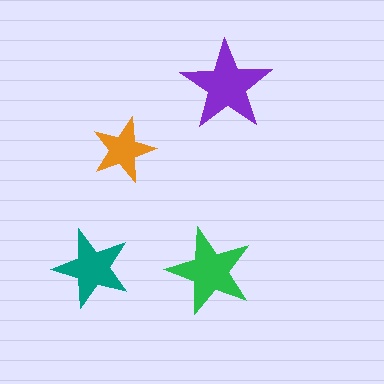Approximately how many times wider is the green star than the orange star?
About 1.5 times wider.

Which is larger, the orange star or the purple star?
The purple one.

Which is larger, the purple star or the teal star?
The purple one.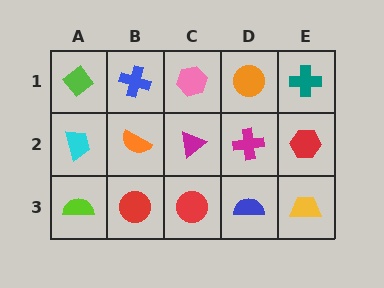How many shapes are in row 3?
5 shapes.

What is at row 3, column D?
A blue semicircle.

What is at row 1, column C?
A pink hexagon.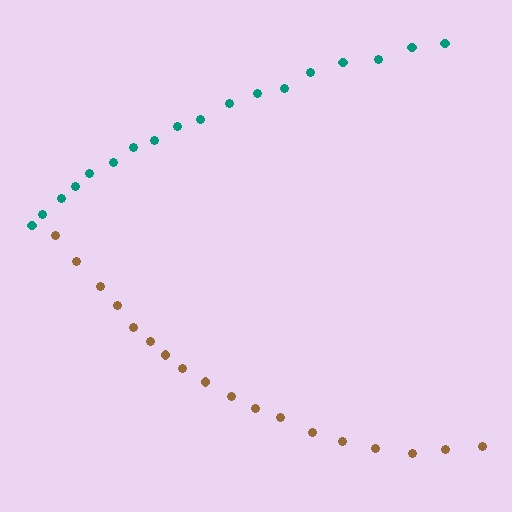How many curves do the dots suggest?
There are 2 distinct paths.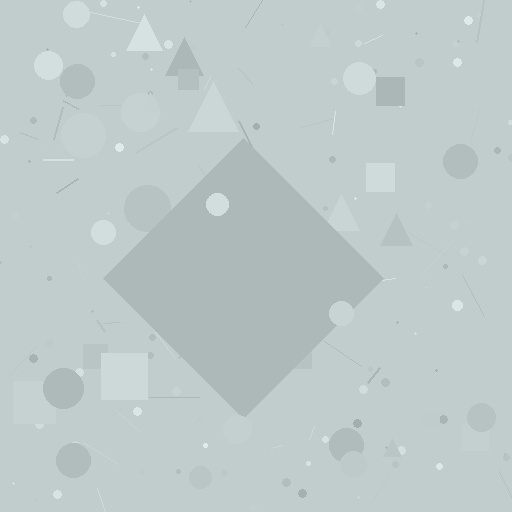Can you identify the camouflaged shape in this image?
The camouflaged shape is a diamond.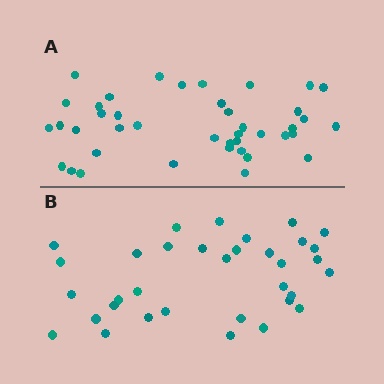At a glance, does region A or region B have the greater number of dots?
Region A (the top region) has more dots.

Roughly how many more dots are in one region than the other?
Region A has roughly 8 or so more dots than region B.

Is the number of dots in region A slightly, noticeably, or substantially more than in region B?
Region A has only slightly more — the two regions are fairly close. The ratio is roughly 1.2 to 1.